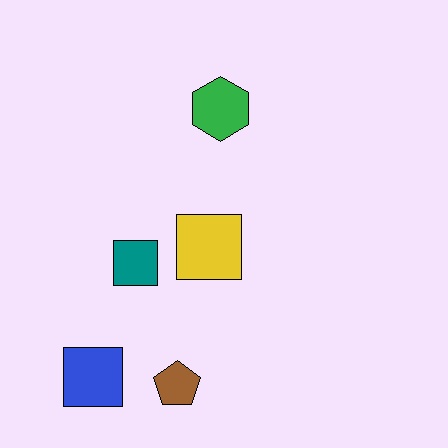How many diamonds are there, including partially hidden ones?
There are no diamonds.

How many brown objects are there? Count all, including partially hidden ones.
There is 1 brown object.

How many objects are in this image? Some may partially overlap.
There are 5 objects.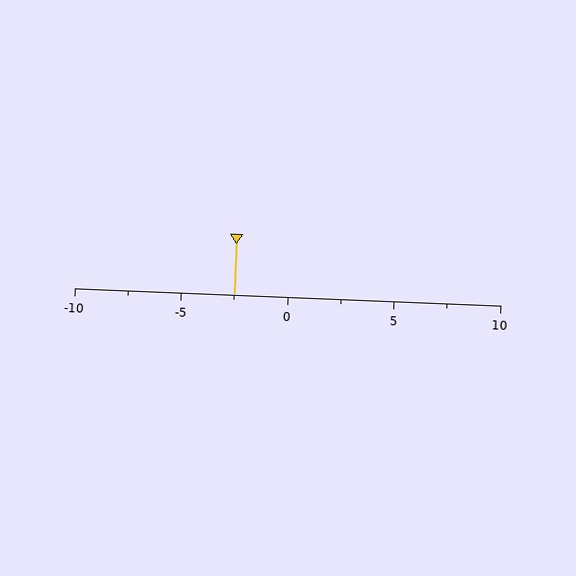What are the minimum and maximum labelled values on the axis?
The axis runs from -10 to 10.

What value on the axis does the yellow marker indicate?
The marker indicates approximately -2.5.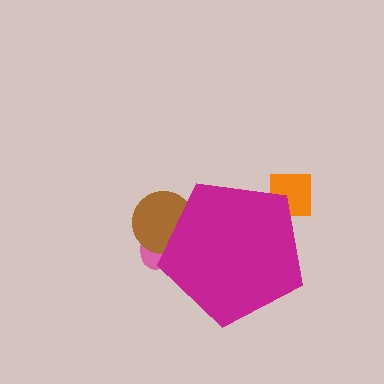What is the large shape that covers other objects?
A magenta pentagon.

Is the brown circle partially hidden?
Yes, the brown circle is partially hidden behind the magenta pentagon.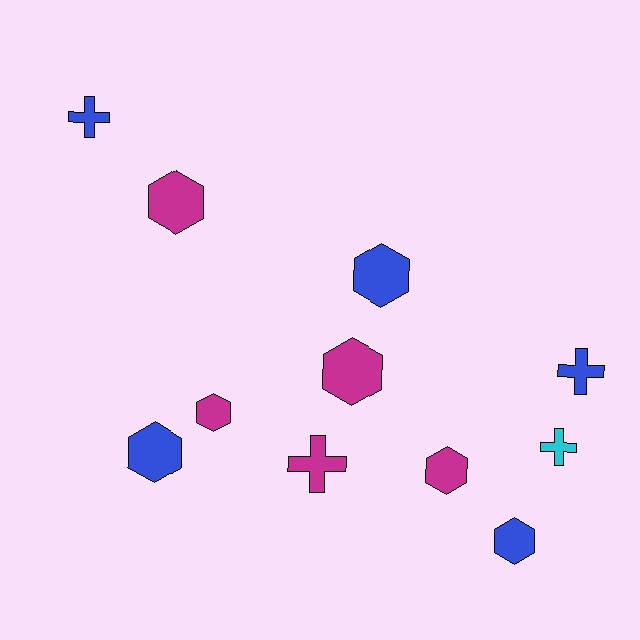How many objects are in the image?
There are 11 objects.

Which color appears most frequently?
Blue, with 5 objects.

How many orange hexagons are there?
There are no orange hexagons.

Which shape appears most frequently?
Hexagon, with 7 objects.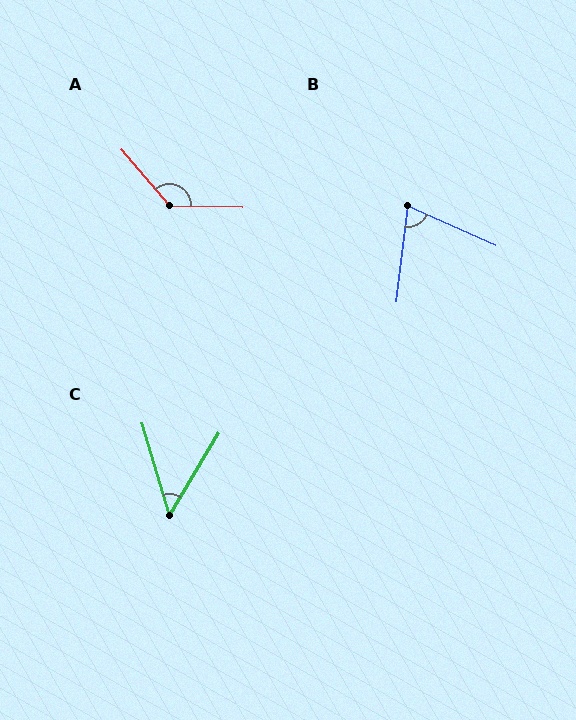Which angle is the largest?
A, at approximately 132 degrees.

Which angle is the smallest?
C, at approximately 47 degrees.